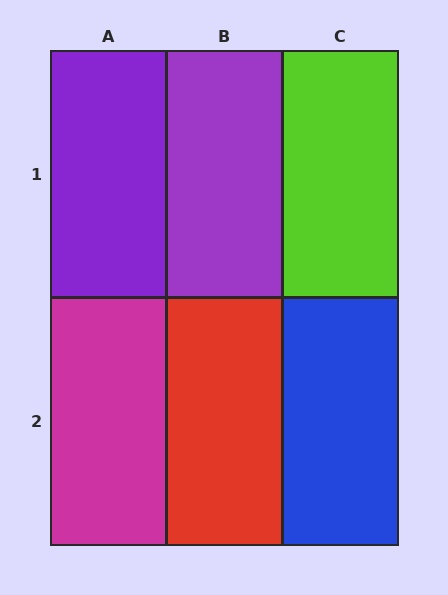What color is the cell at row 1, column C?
Lime.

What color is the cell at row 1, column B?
Purple.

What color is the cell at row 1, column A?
Purple.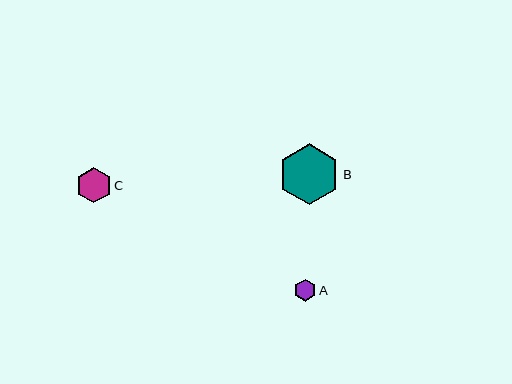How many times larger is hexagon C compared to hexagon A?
Hexagon C is approximately 1.6 times the size of hexagon A.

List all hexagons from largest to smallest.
From largest to smallest: B, C, A.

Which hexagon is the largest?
Hexagon B is the largest with a size of approximately 61 pixels.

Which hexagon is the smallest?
Hexagon A is the smallest with a size of approximately 22 pixels.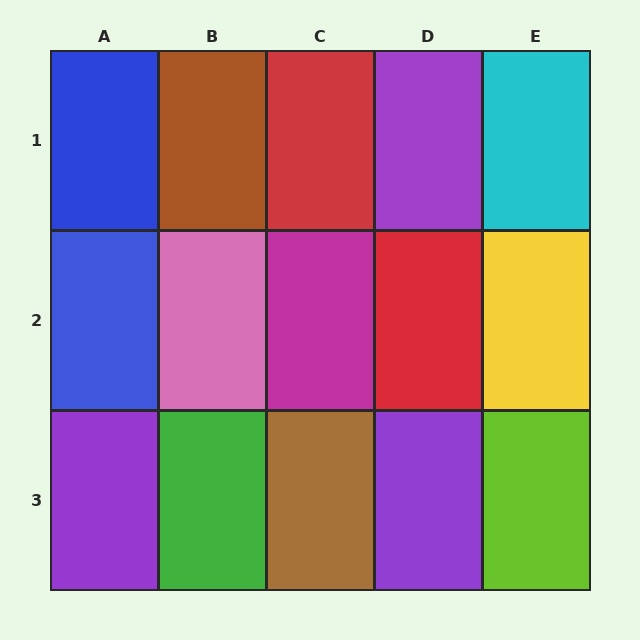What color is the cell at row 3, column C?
Brown.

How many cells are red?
2 cells are red.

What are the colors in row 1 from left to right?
Blue, brown, red, purple, cyan.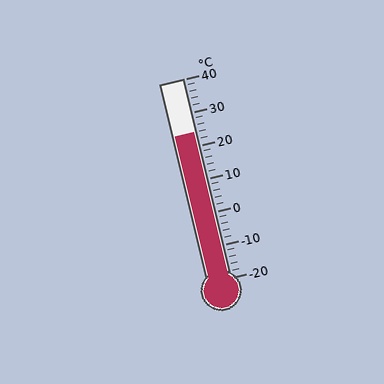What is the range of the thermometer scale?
The thermometer scale ranges from -20°C to 40°C.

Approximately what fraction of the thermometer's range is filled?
The thermometer is filled to approximately 75% of its range.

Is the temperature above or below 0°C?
The temperature is above 0°C.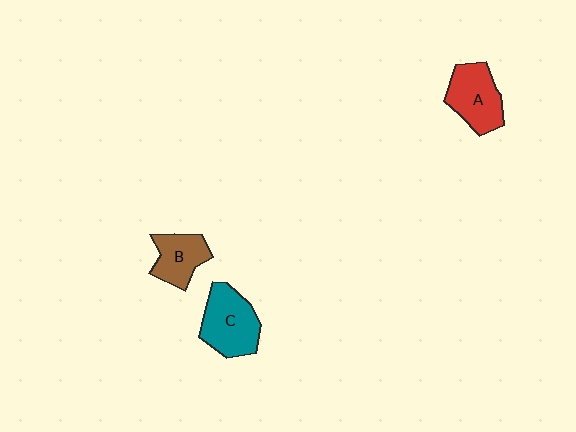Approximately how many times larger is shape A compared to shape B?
Approximately 1.3 times.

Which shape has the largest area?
Shape C (teal).